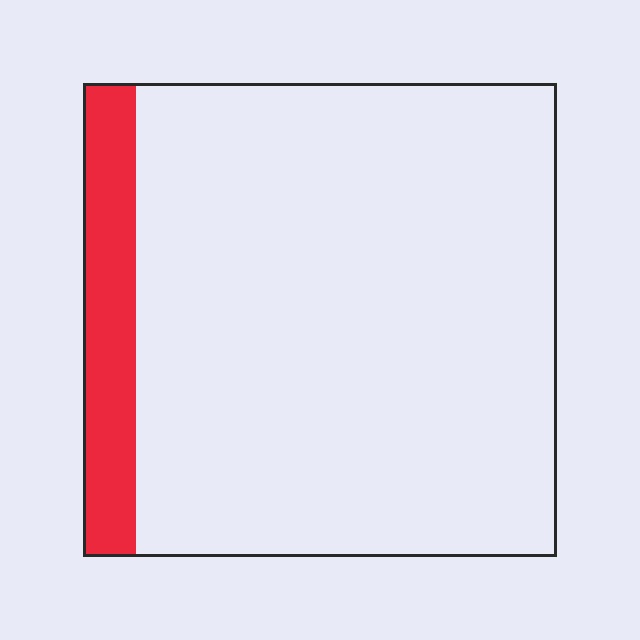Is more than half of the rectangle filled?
No.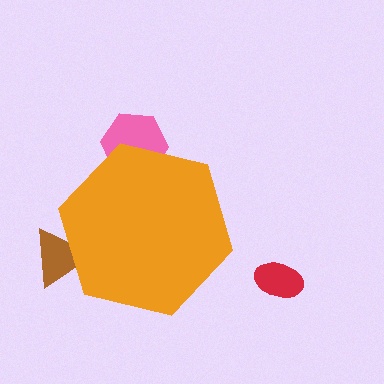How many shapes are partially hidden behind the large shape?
2 shapes are partially hidden.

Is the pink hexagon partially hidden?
Yes, the pink hexagon is partially hidden behind the orange hexagon.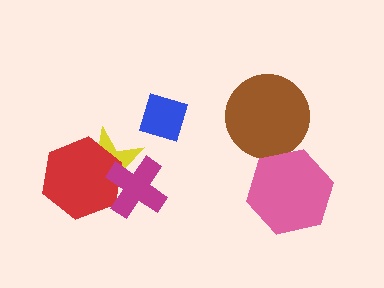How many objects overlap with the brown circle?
0 objects overlap with the brown circle.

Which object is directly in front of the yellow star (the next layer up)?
The red hexagon is directly in front of the yellow star.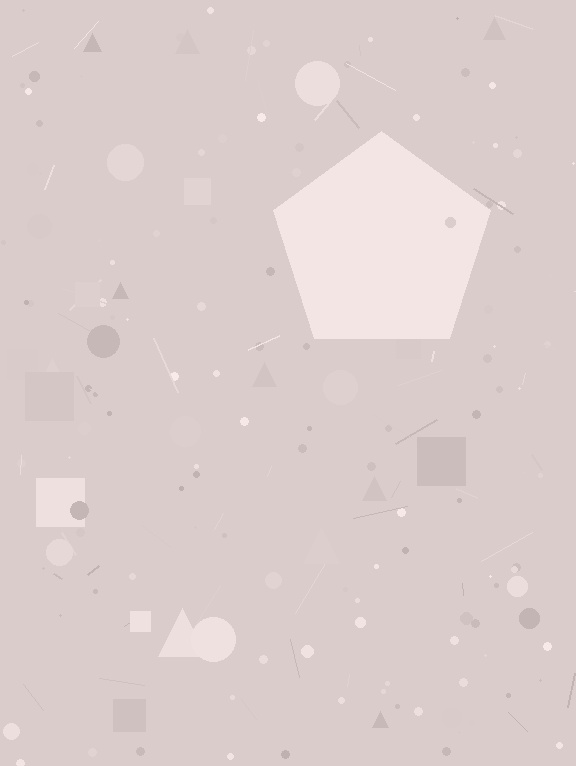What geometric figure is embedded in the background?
A pentagon is embedded in the background.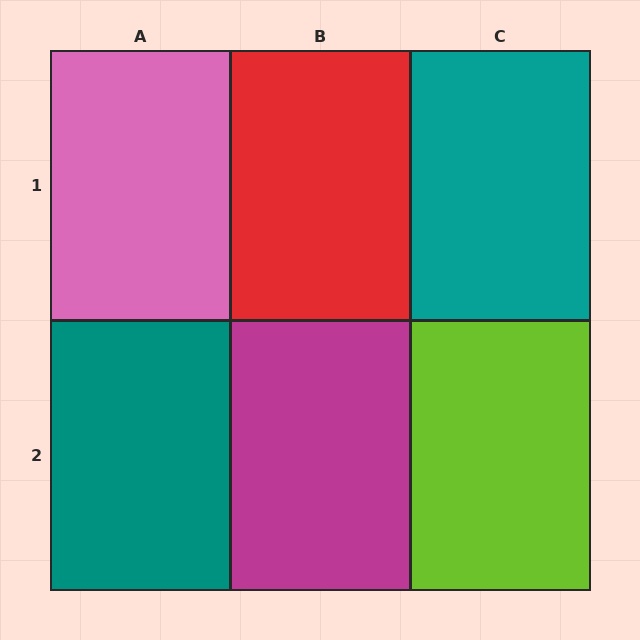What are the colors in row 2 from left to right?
Teal, magenta, lime.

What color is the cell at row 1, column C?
Teal.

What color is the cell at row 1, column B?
Red.